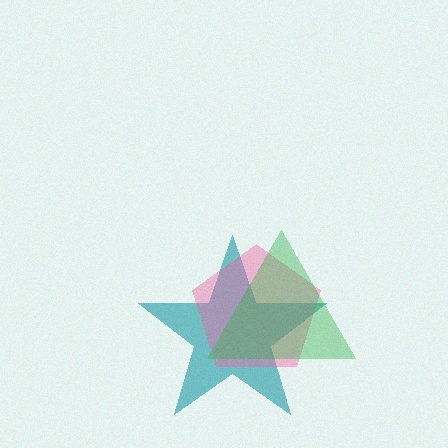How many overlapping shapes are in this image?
There are 3 overlapping shapes in the image.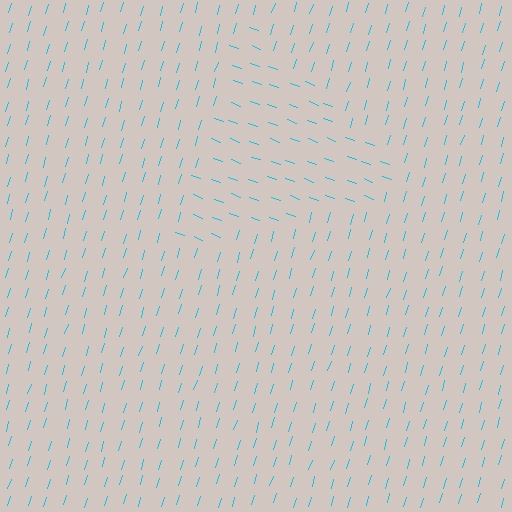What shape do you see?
I see a triangle.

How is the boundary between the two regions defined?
The boundary is defined purely by a change in line orientation (approximately 86 degrees difference). All lines are the same color and thickness.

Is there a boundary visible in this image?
Yes, there is a texture boundary formed by a change in line orientation.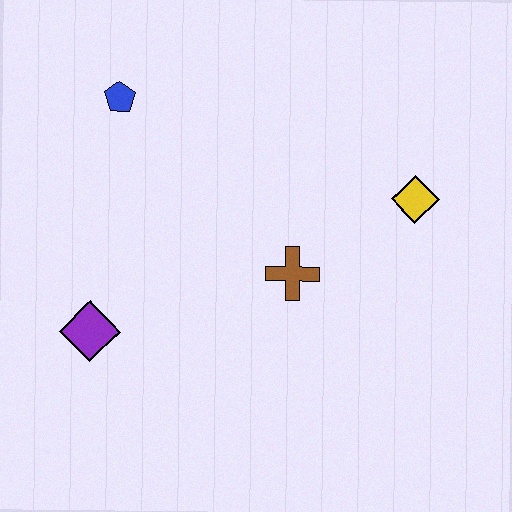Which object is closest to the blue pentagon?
The purple diamond is closest to the blue pentagon.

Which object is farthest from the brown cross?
The blue pentagon is farthest from the brown cross.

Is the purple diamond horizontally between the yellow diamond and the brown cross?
No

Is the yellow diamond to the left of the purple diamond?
No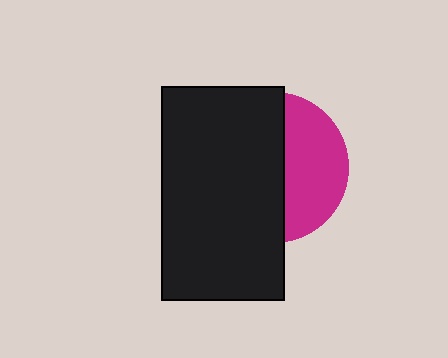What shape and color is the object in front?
The object in front is a black rectangle.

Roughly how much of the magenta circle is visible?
A small part of it is visible (roughly 40%).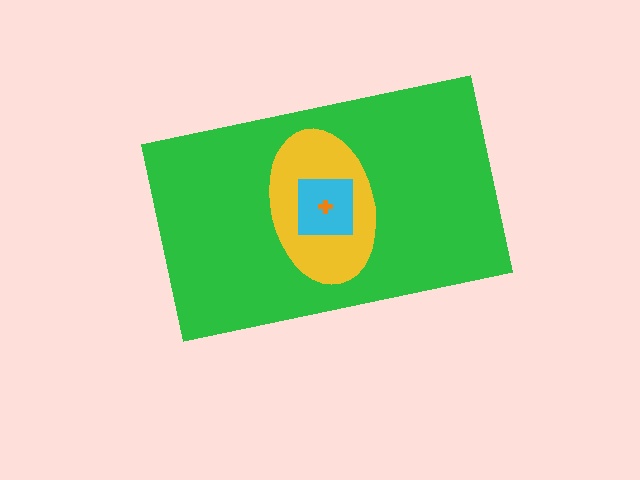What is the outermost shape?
The green rectangle.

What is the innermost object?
The orange cross.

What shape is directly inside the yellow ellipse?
The cyan square.